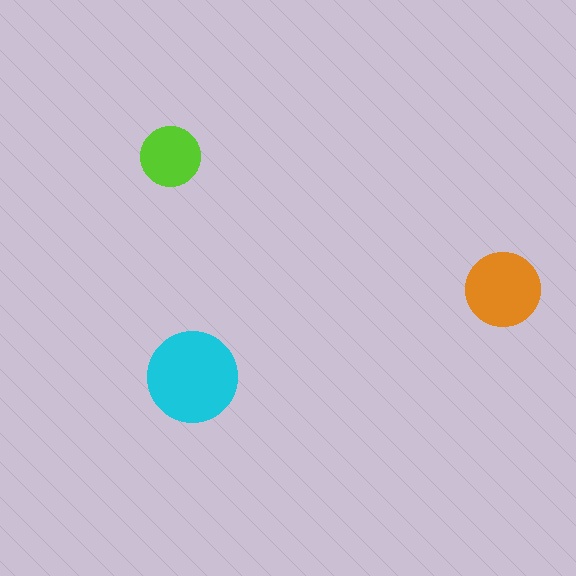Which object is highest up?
The lime circle is topmost.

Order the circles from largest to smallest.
the cyan one, the orange one, the lime one.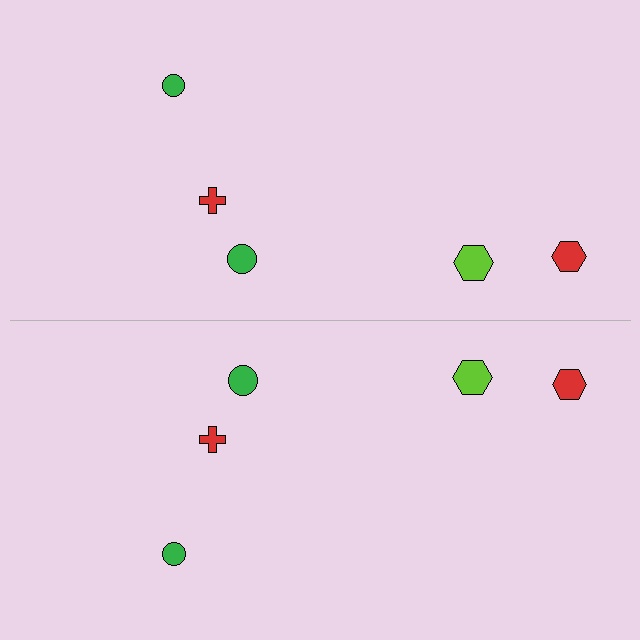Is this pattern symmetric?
Yes, this pattern has bilateral (reflection) symmetry.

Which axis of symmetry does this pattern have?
The pattern has a horizontal axis of symmetry running through the center of the image.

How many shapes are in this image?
There are 10 shapes in this image.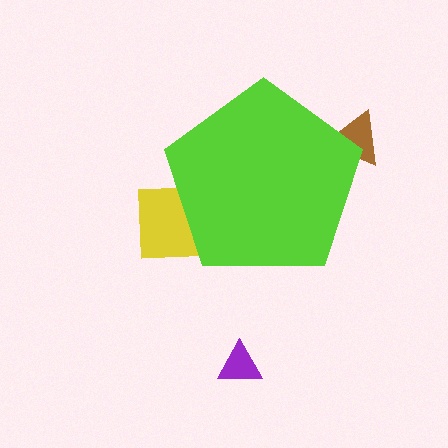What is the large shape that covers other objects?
A lime pentagon.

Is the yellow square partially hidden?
Yes, the yellow square is partially hidden behind the lime pentagon.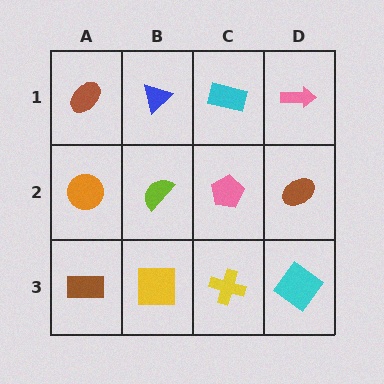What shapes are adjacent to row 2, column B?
A blue triangle (row 1, column B), a yellow square (row 3, column B), an orange circle (row 2, column A), a pink pentagon (row 2, column C).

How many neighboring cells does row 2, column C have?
4.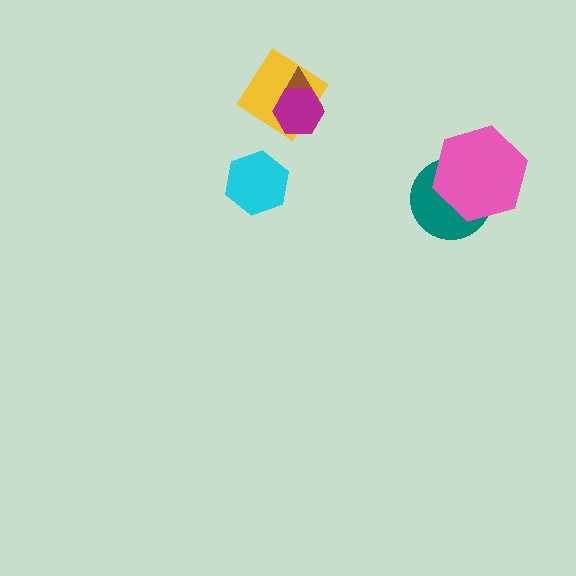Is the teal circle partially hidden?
Yes, it is partially covered by another shape.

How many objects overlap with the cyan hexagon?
0 objects overlap with the cyan hexagon.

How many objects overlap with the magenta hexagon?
2 objects overlap with the magenta hexagon.